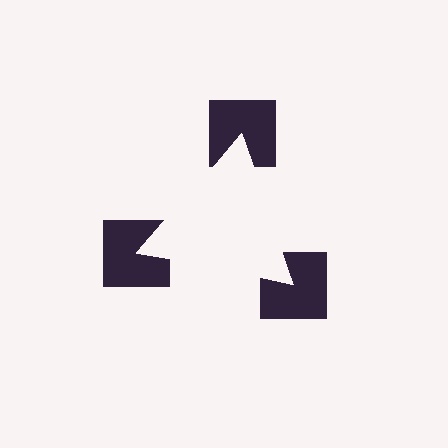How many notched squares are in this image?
There are 3 — one at each vertex of the illusory triangle.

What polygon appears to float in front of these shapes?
An illusory triangle — its edges are inferred from the aligned wedge cuts in the notched squares, not physically drawn.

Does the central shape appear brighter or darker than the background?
It typically appears slightly brighter than the background, even though no actual brightness change is drawn.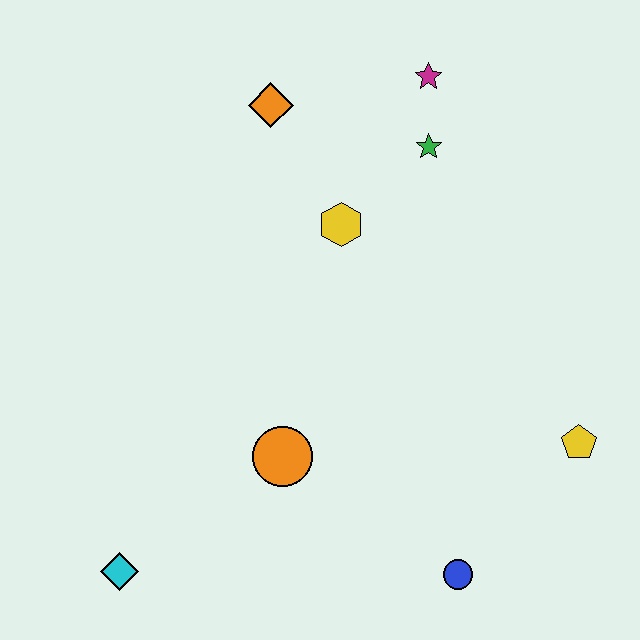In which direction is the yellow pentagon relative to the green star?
The yellow pentagon is below the green star.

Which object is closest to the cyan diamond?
The orange circle is closest to the cyan diamond.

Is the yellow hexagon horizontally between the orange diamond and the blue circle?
Yes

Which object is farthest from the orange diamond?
The blue circle is farthest from the orange diamond.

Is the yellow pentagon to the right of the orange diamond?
Yes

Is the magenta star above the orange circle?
Yes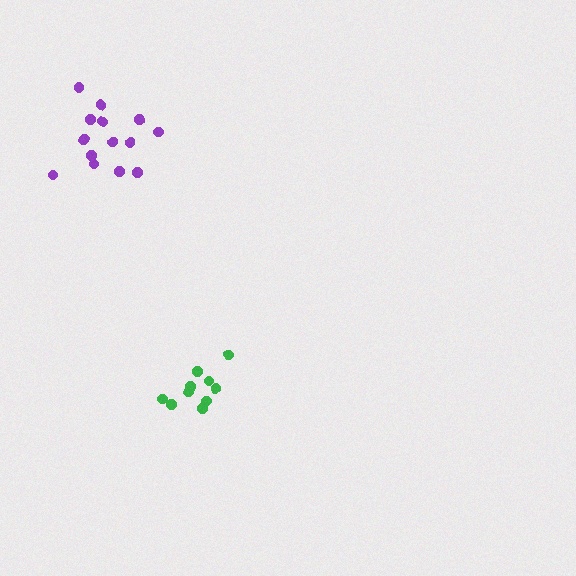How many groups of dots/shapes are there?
There are 2 groups.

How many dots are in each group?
Group 1: 10 dots, Group 2: 14 dots (24 total).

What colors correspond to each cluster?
The clusters are colored: green, purple.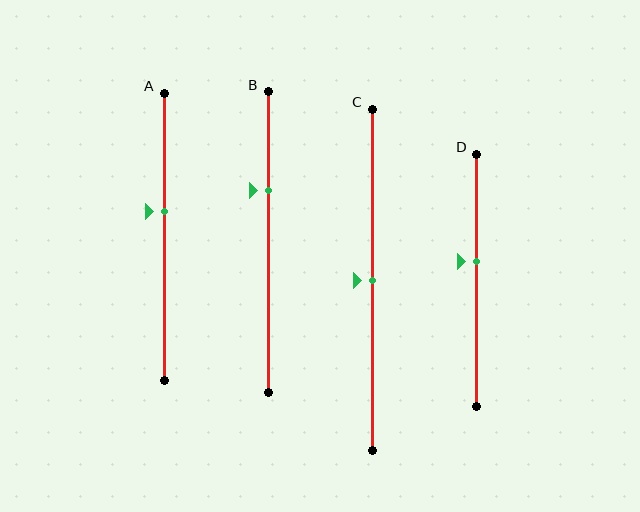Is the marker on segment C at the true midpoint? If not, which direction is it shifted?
Yes, the marker on segment C is at the true midpoint.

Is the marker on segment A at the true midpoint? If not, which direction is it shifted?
No, the marker on segment A is shifted upward by about 9% of the segment length.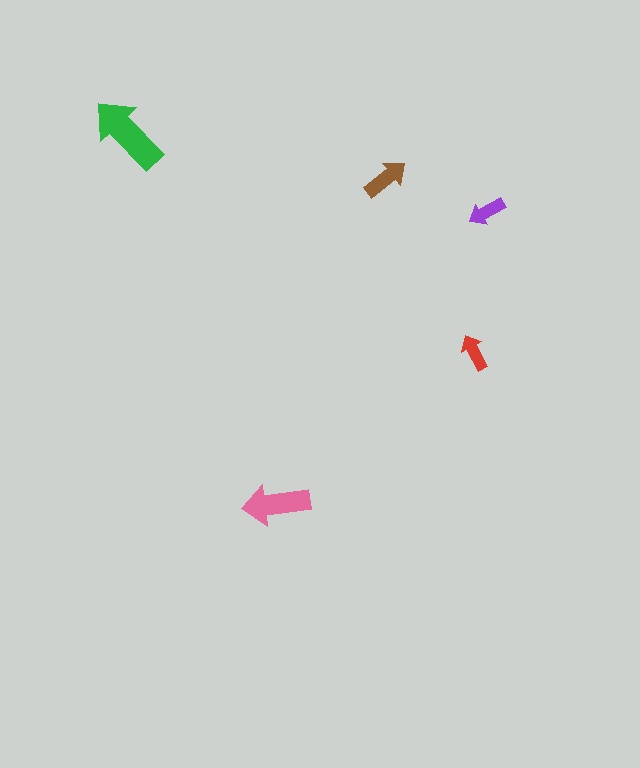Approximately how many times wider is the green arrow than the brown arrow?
About 1.5 times wider.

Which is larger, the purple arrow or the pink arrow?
The pink one.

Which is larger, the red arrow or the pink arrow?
The pink one.